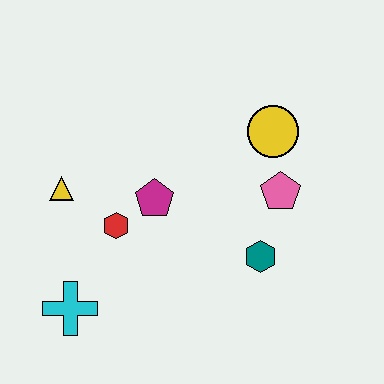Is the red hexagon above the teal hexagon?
Yes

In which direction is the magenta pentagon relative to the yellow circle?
The magenta pentagon is to the left of the yellow circle.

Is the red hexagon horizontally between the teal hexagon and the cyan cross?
Yes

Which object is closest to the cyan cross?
The red hexagon is closest to the cyan cross.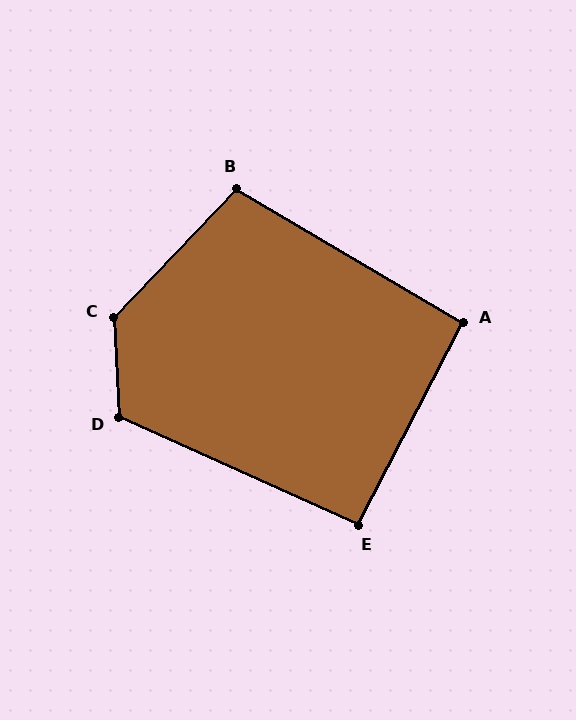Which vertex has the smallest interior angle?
A, at approximately 93 degrees.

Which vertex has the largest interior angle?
C, at approximately 134 degrees.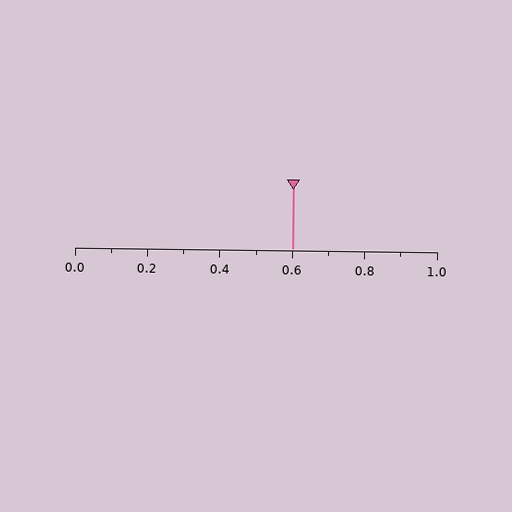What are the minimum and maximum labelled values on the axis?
The axis runs from 0.0 to 1.0.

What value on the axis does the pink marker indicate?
The marker indicates approximately 0.6.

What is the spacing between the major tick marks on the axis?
The major ticks are spaced 0.2 apart.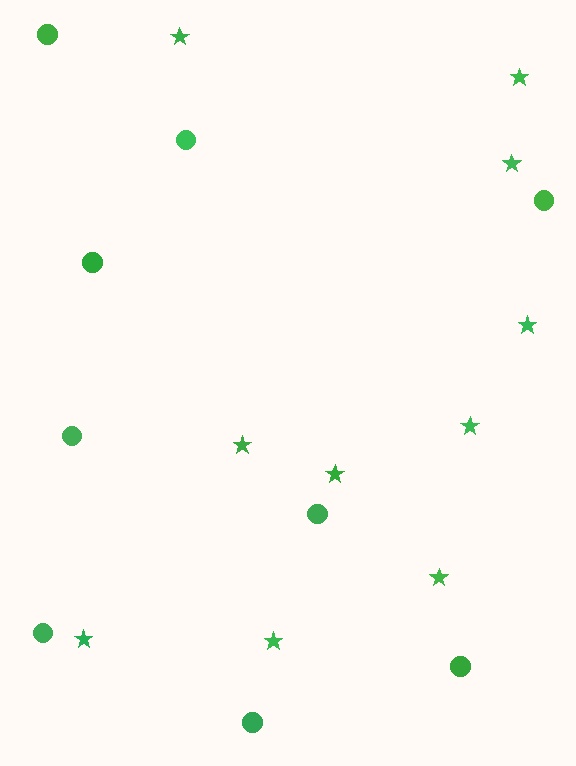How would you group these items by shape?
There are 2 groups: one group of circles (9) and one group of stars (10).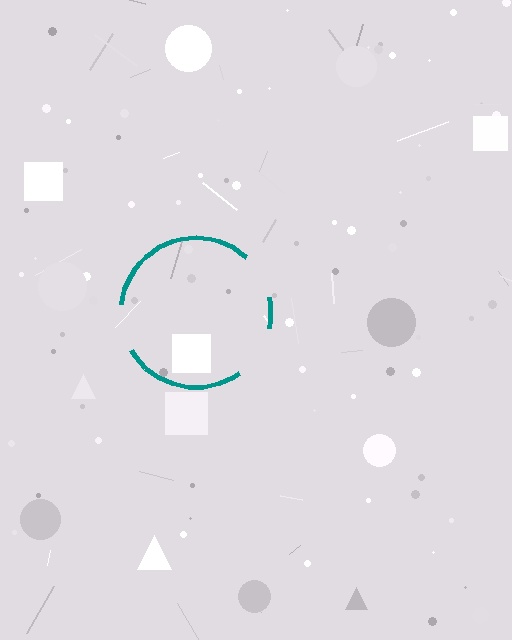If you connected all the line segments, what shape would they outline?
They would outline a circle.